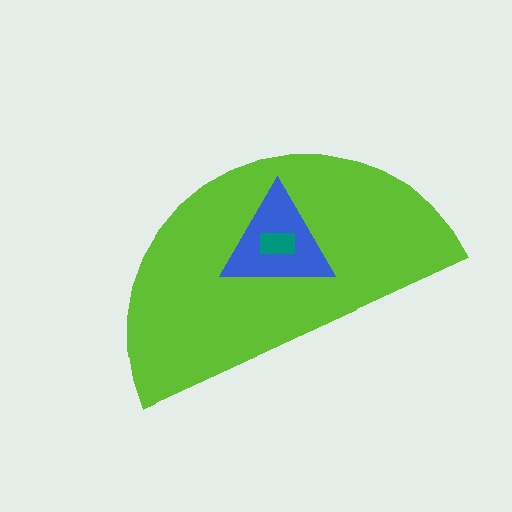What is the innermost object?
The teal rectangle.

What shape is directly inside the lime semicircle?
The blue triangle.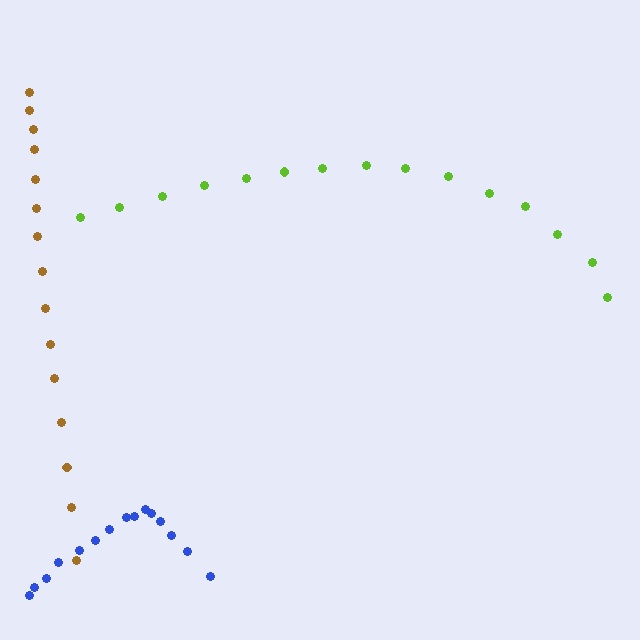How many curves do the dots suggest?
There are 3 distinct paths.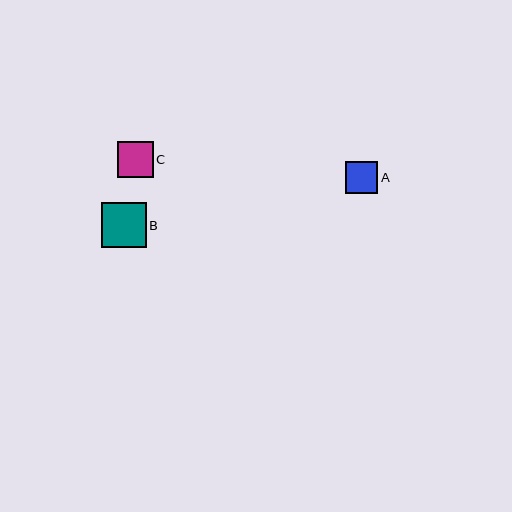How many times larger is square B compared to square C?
Square B is approximately 1.2 times the size of square C.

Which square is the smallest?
Square A is the smallest with a size of approximately 33 pixels.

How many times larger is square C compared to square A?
Square C is approximately 1.1 times the size of square A.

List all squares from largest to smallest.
From largest to smallest: B, C, A.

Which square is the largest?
Square B is the largest with a size of approximately 45 pixels.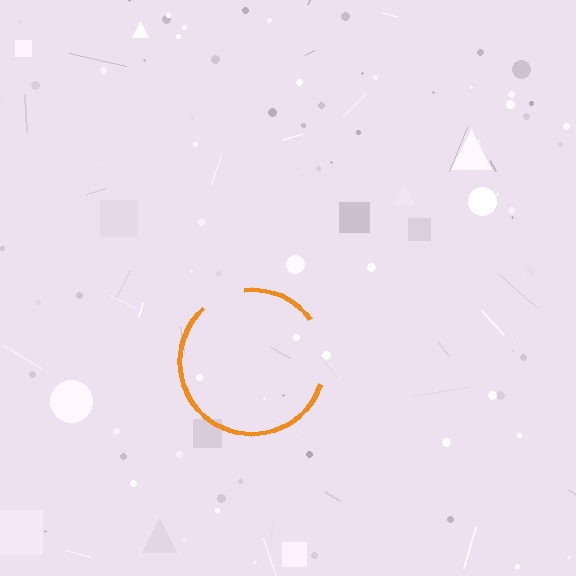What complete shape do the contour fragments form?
The contour fragments form a circle.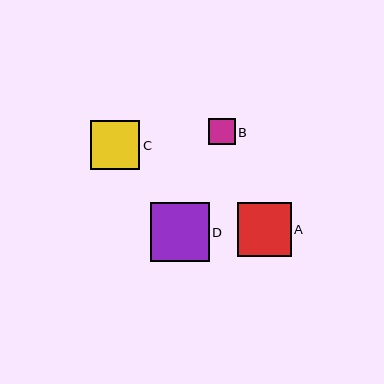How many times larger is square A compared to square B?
Square A is approximately 2.1 times the size of square B.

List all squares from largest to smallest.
From largest to smallest: D, A, C, B.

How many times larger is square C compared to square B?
Square C is approximately 1.9 times the size of square B.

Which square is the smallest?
Square B is the smallest with a size of approximately 26 pixels.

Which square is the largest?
Square D is the largest with a size of approximately 59 pixels.